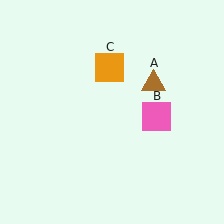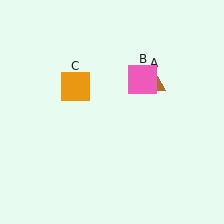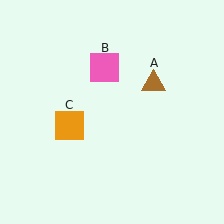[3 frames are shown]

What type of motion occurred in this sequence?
The pink square (object B), orange square (object C) rotated counterclockwise around the center of the scene.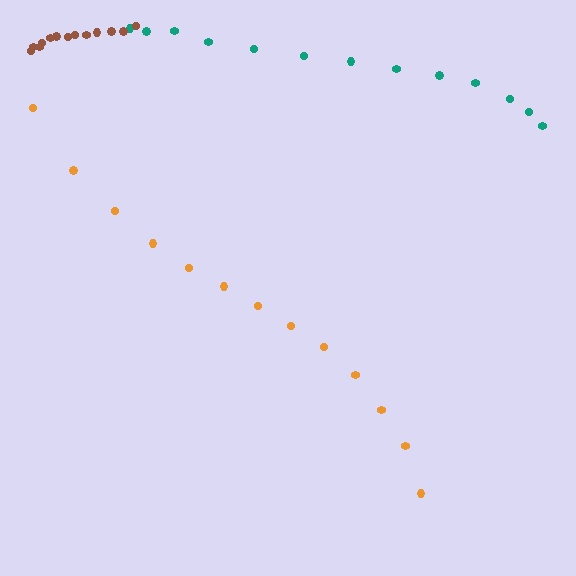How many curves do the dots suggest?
There are 3 distinct paths.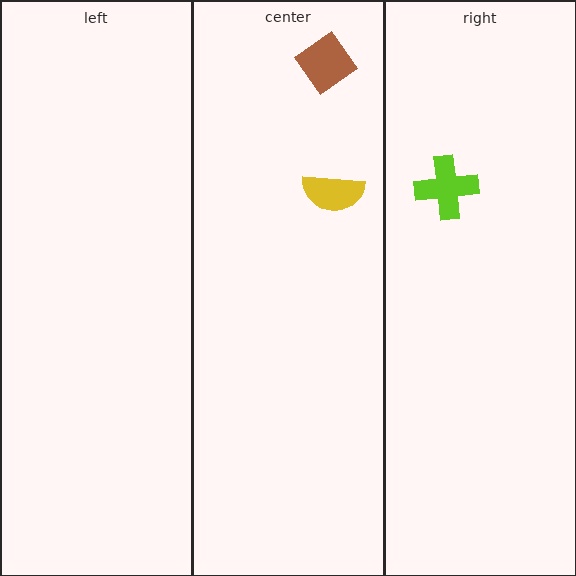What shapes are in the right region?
The lime cross.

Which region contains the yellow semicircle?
The center region.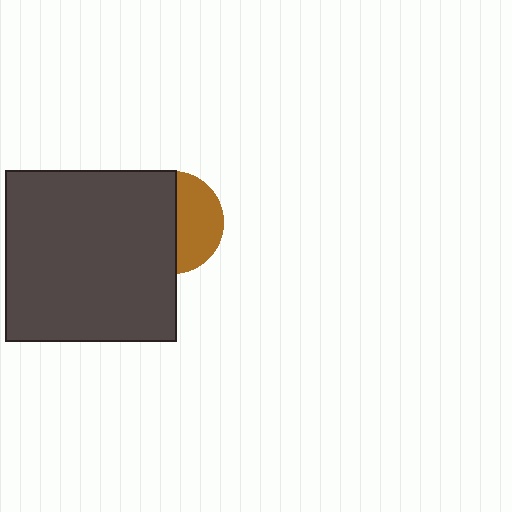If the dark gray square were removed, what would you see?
You would see the complete brown circle.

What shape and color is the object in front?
The object in front is a dark gray square.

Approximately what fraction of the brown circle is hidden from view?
Roughly 55% of the brown circle is hidden behind the dark gray square.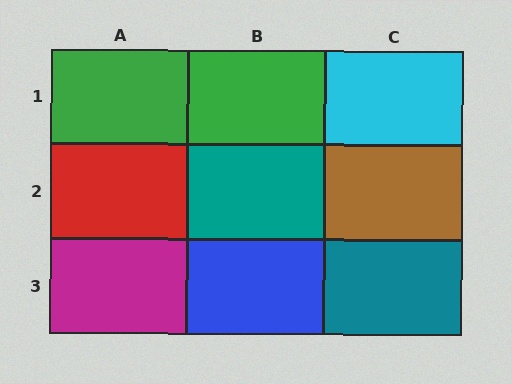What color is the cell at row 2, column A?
Red.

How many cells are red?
1 cell is red.